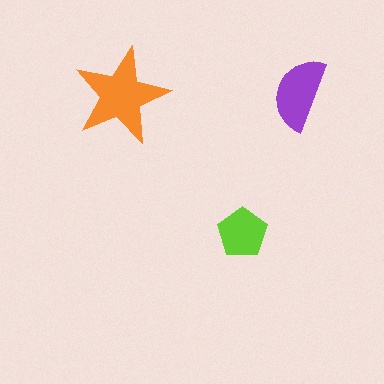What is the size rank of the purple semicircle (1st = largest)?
2nd.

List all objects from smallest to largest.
The lime pentagon, the purple semicircle, the orange star.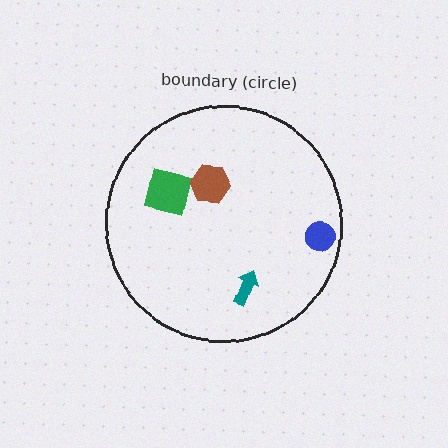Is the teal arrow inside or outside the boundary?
Inside.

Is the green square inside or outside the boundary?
Inside.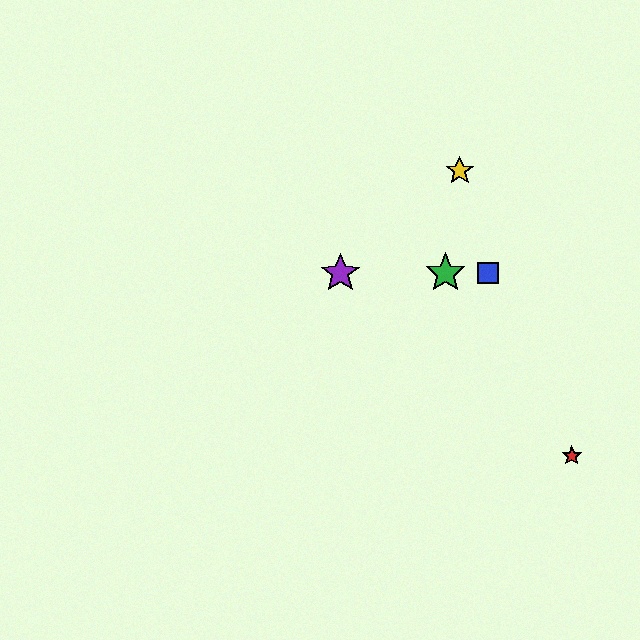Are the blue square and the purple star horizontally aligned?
Yes, both are at y≈273.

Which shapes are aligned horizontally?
The blue square, the green star, the purple star are aligned horizontally.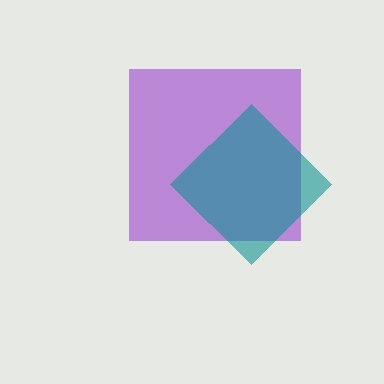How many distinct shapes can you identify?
There are 2 distinct shapes: a purple square, a teal diamond.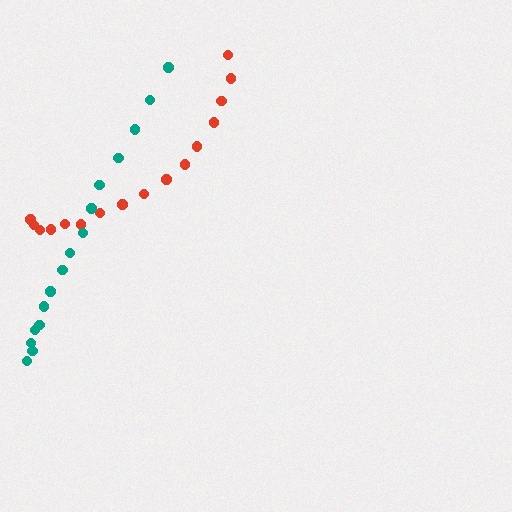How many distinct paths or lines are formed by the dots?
There are 2 distinct paths.